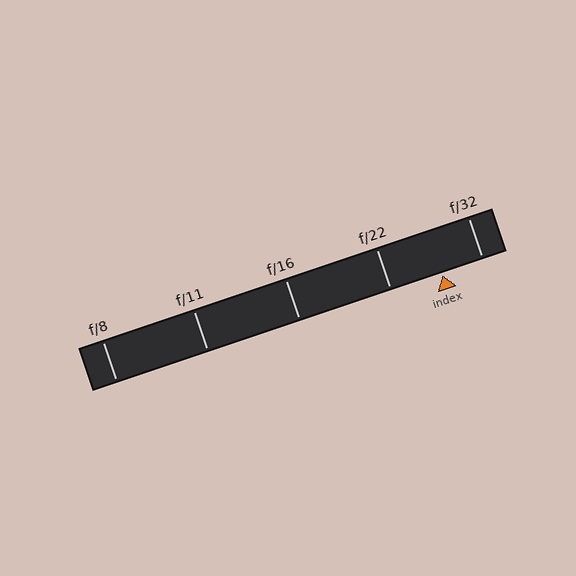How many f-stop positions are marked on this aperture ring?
There are 5 f-stop positions marked.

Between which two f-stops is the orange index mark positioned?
The index mark is between f/22 and f/32.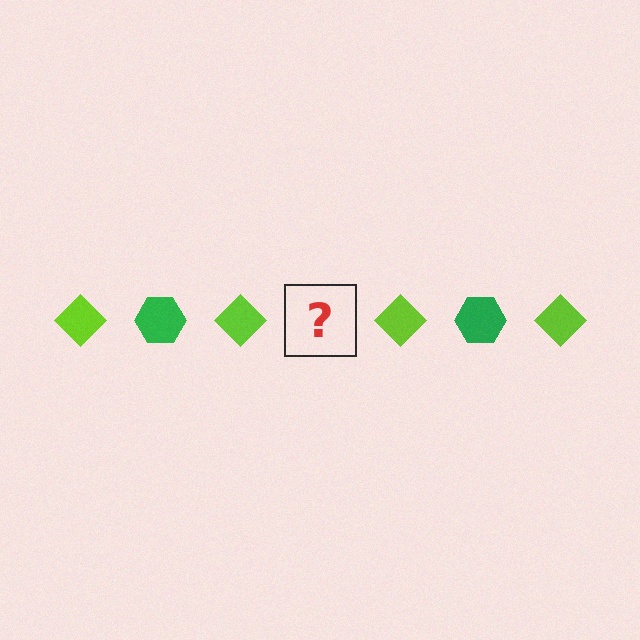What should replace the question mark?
The question mark should be replaced with a green hexagon.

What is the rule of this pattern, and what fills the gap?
The rule is that the pattern alternates between lime diamond and green hexagon. The gap should be filled with a green hexagon.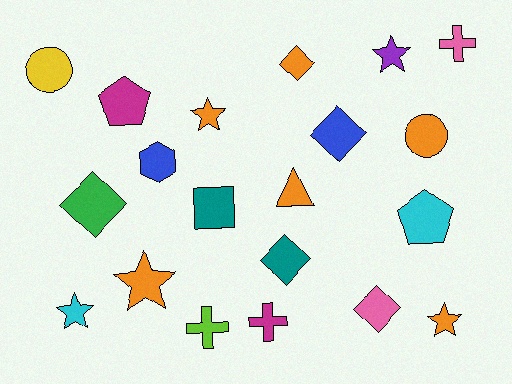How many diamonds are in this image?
There are 5 diamonds.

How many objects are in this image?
There are 20 objects.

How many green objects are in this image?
There is 1 green object.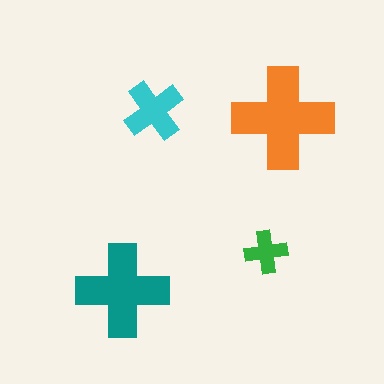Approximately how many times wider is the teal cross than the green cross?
About 2 times wider.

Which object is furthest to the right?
The orange cross is rightmost.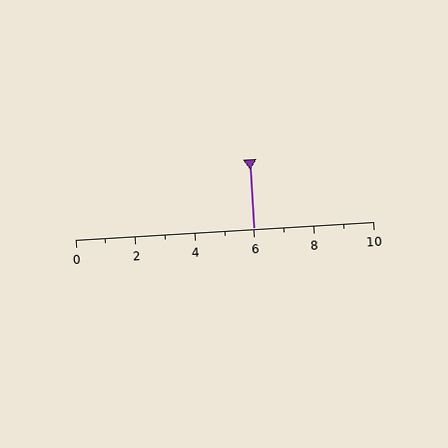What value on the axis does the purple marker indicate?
The marker indicates approximately 6.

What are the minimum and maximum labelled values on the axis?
The axis runs from 0 to 10.